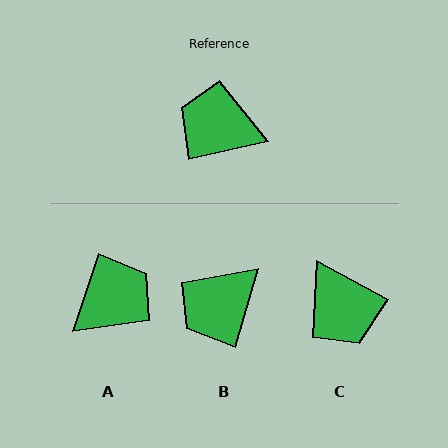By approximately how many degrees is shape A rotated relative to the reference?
Approximately 121 degrees clockwise.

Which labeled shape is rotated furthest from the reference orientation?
C, about 138 degrees away.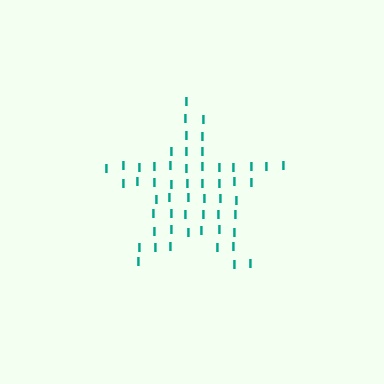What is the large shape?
The large shape is a star.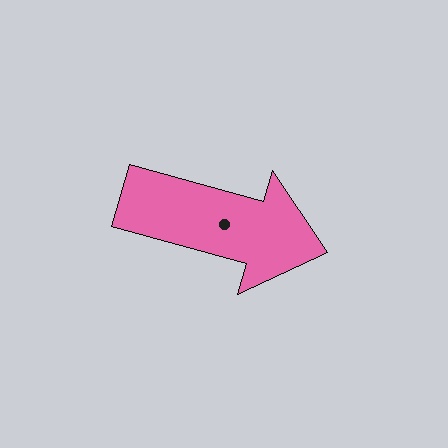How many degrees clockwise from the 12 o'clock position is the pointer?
Approximately 106 degrees.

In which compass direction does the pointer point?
East.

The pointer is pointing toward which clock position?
Roughly 4 o'clock.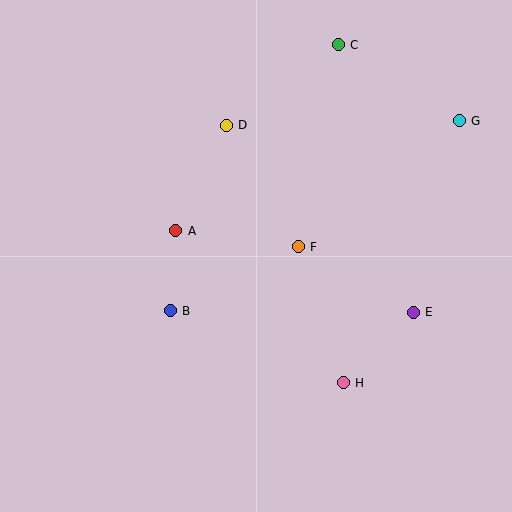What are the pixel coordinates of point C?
Point C is at (338, 45).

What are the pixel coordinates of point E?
Point E is at (413, 312).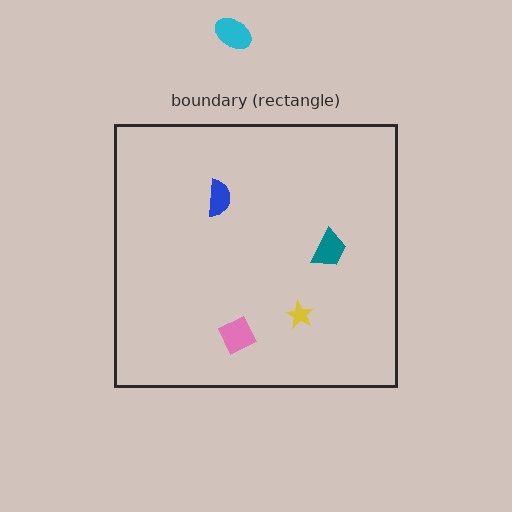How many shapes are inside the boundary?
4 inside, 1 outside.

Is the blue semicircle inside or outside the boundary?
Inside.